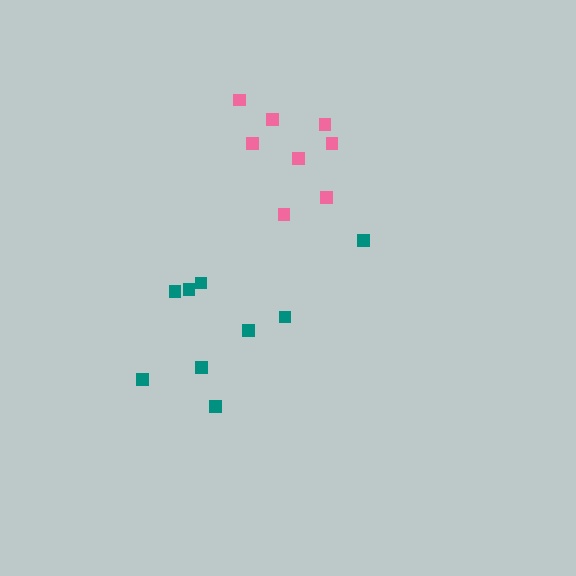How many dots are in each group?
Group 1: 8 dots, Group 2: 9 dots (17 total).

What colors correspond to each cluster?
The clusters are colored: pink, teal.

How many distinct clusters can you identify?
There are 2 distinct clusters.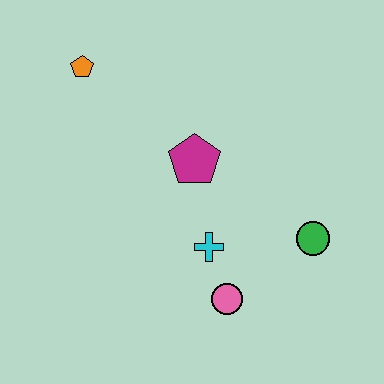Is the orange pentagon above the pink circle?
Yes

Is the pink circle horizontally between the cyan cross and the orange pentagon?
No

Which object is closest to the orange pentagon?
The magenta pentagon is closest to the orange pentagon.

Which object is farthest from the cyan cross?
The orange pentagon is farthest from the cyan cross.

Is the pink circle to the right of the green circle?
No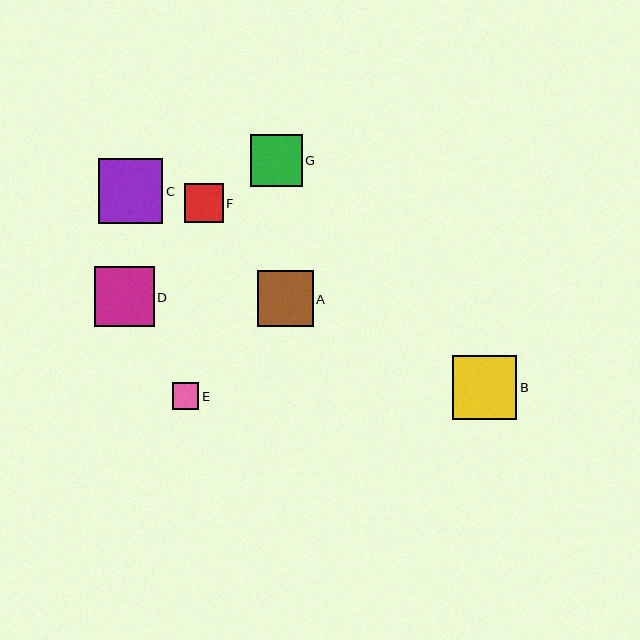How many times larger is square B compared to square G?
Square B is approximately 1.2 times the size of square G.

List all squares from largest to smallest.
From largest to smallest: C, B, D, A, G, F, E.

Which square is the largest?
Square C is the largest with a size of approximately 65 pixels.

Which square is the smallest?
Square E is the smallest with a size of approximately 26 pixels.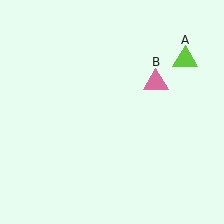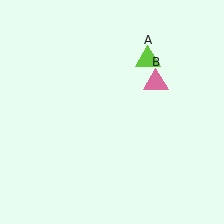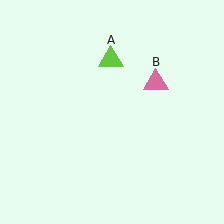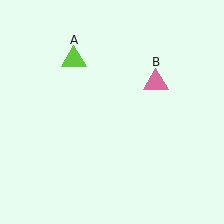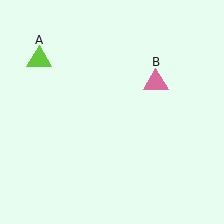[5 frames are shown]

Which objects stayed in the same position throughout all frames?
Pink triangle (object B) remained stationary.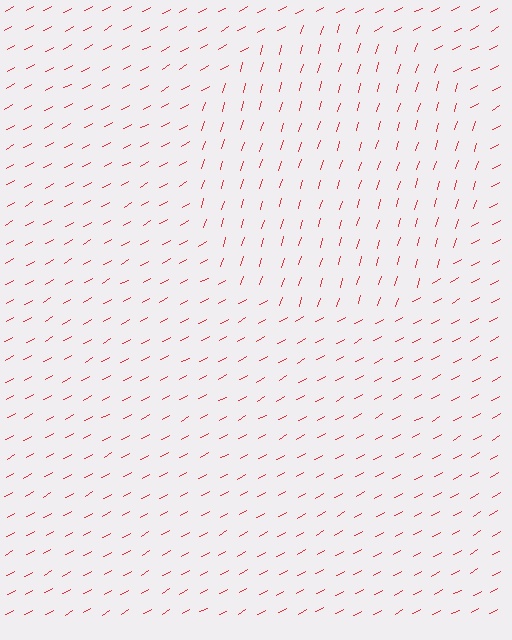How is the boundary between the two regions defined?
The boundary is defined purely by a change in line orientation (approximately 45 degrees difference). All lines are the same color and thickness.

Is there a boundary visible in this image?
Yes, there is a texture boundary formed by a change in line orientation.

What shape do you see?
I see a circle.